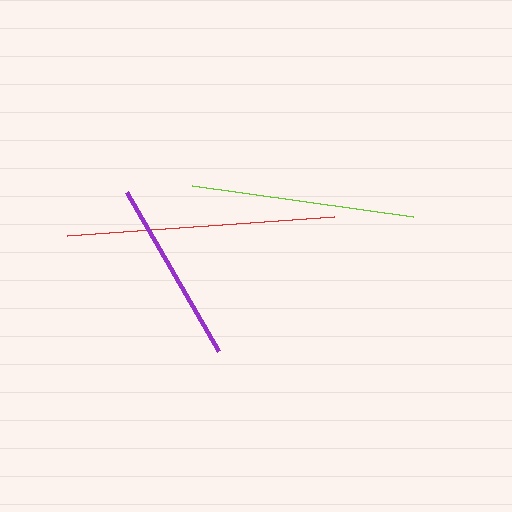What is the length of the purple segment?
The purple segment is approximately 184 pixels long.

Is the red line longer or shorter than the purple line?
The red line is longer than the purple line.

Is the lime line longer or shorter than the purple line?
The lime line is longer than the purple line.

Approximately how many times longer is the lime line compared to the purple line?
The lime line is approximately 1.2 times the length of the purple line.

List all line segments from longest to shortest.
From longest to shortest: red, lime, purple.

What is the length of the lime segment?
The lime segment is approximately 223 pixels long.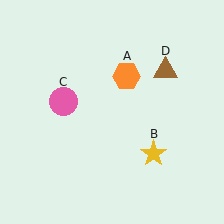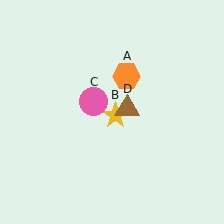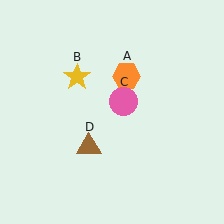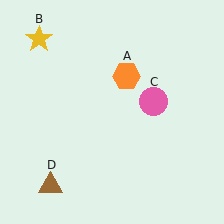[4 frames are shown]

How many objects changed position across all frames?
3 objects changed position: yellow star (object B), pink circle (object C), brown triangle (object D).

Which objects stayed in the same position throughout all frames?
Orange hexagon (object A) remained stationary.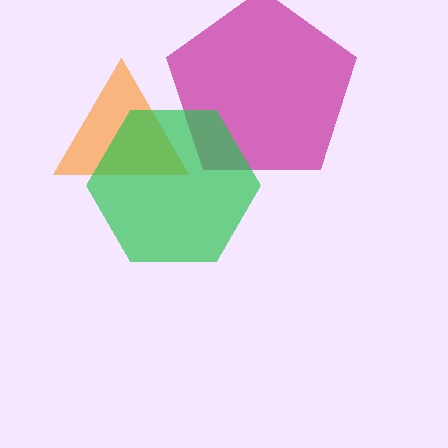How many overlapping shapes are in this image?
There are 3 overlapping shapes in the image.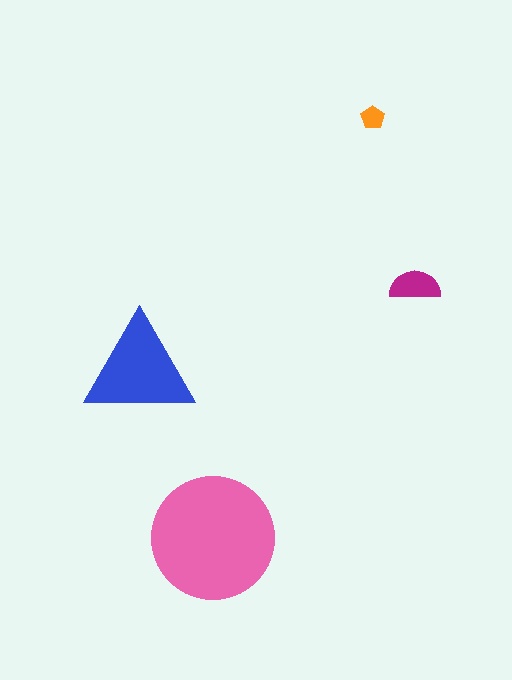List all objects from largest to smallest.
The pink circle, the blue triangle, the magenta semicircle, the orange pentagon.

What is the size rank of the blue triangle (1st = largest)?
2nd.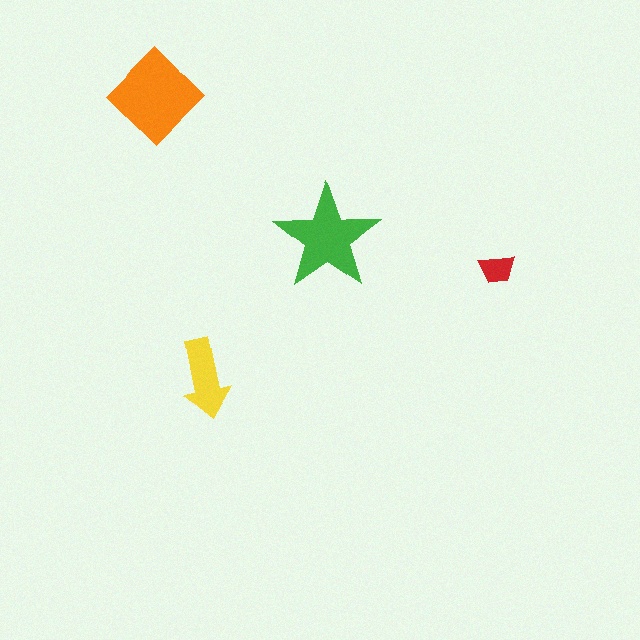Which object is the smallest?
The red trapezoid.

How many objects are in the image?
There are 4 objects in the image.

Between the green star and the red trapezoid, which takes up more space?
The green star.